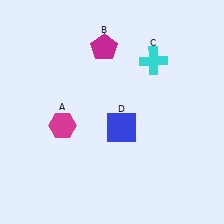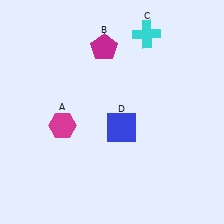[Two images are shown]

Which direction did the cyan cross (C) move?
The cyan cross (C) moved up.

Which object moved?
The cyan cross (C) moved up.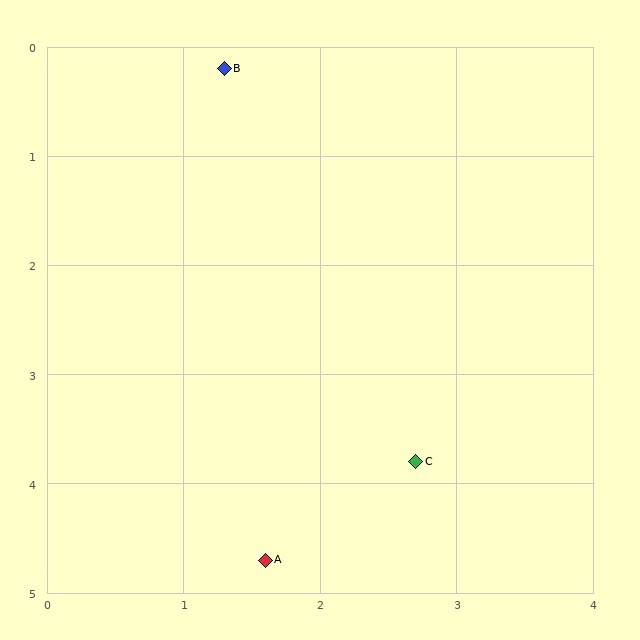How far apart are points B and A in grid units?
Points B and A are about 4.5 grid units apart.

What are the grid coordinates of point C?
Point C is at approximately (2.7, 3.8).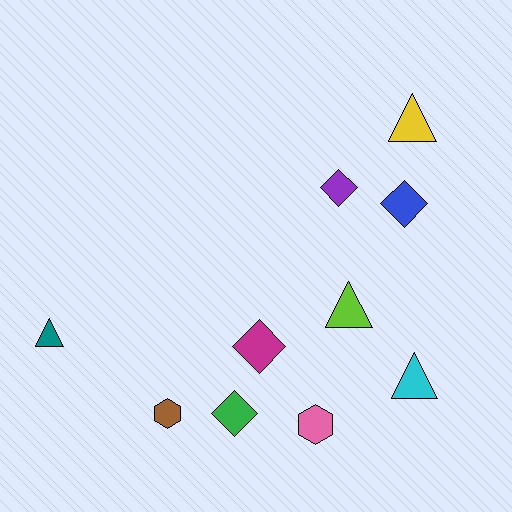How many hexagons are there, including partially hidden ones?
There are 2 hexagons.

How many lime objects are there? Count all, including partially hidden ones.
There is 1 lime object.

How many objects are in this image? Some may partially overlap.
There are 10 objects.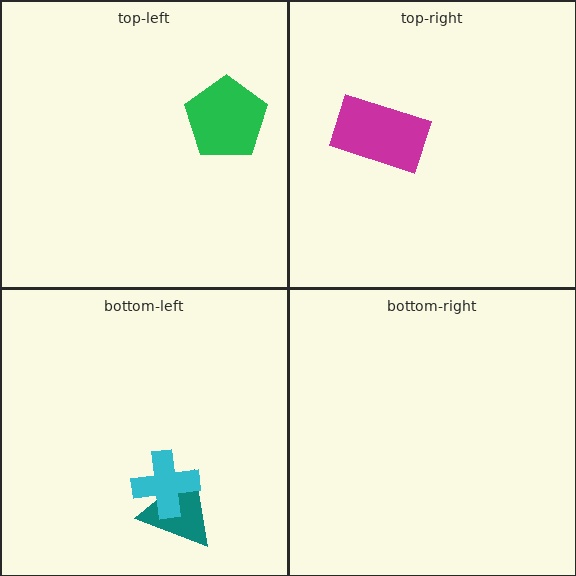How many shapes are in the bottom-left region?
2.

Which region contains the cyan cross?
The bottom-left region.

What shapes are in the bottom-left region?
The teal triangle, the cyan cross.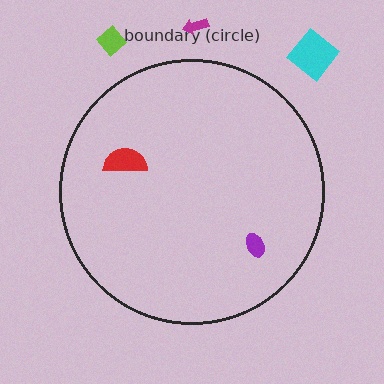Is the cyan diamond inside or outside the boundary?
Outside.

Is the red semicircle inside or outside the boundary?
Inside.